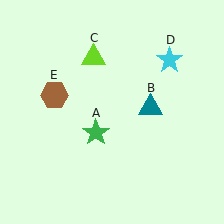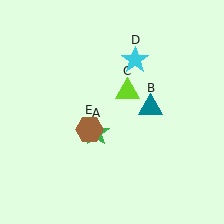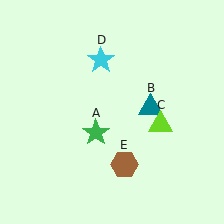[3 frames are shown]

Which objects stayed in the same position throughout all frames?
Green star (object A) and teal triangle (object B) remained stationary.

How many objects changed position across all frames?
3 objects changed position: lime triangle (object C), cyan star (object D), brown hexagon (object E).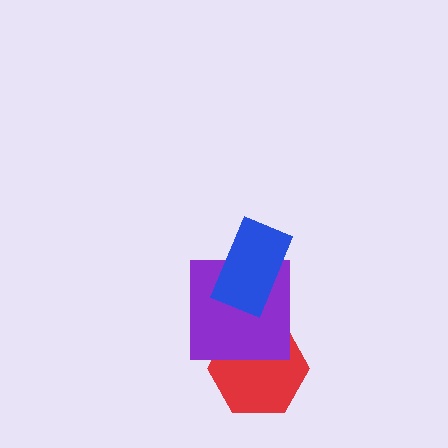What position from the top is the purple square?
The purple square is 2nd from the top.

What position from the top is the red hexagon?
The red hexagon is 3rd from the top.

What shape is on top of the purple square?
The blue rectangle is on top of the purple square.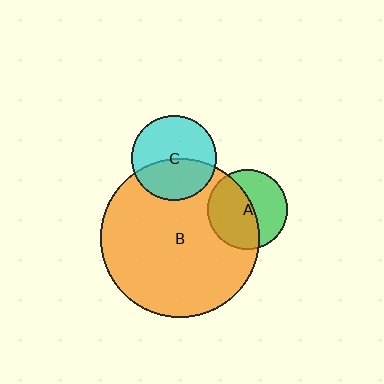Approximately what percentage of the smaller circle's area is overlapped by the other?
Approximately 55%.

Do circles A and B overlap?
Yes.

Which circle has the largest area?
Circle B (orange).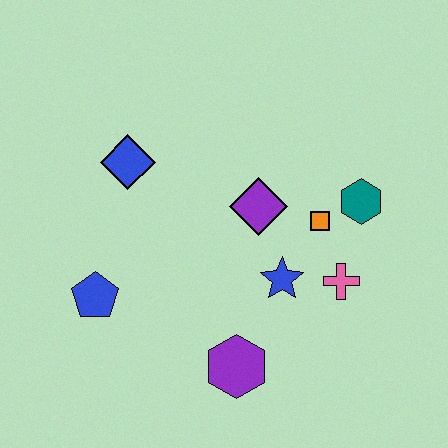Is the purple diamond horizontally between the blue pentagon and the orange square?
Yes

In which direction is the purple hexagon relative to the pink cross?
The purple hexagon is to the left of the pink cross.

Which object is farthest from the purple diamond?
The blue pentagon is farthest from the purple diamond.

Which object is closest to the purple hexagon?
The blue star is closest to the purple hexagon.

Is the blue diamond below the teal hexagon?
No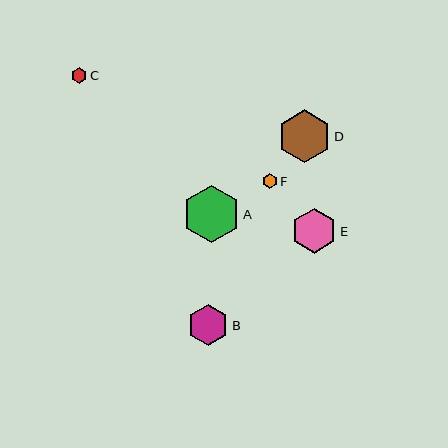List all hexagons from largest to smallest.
From largest to smallest: A, D, E, B, C, F.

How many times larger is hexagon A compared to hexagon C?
Hexagon A is approximately 3.7 times the size of hexagon C.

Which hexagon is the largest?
Hexagon A is the largest with a size of approximately 57 pixels.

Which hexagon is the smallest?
Hexagon F is the smallest with a size of approximately 15 pixels.